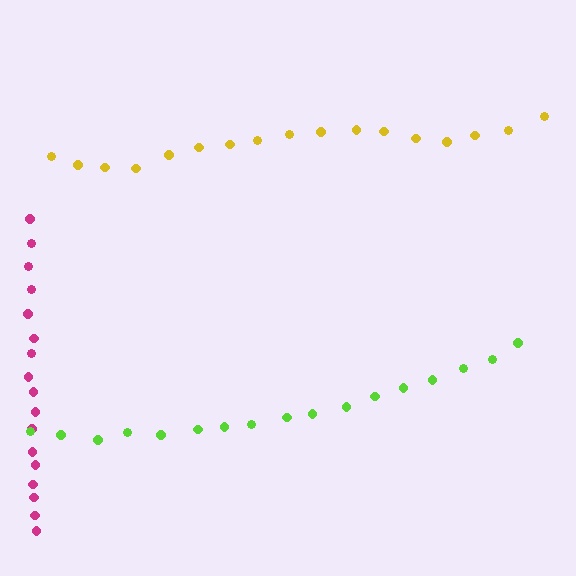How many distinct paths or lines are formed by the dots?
There are 3 distinct paths.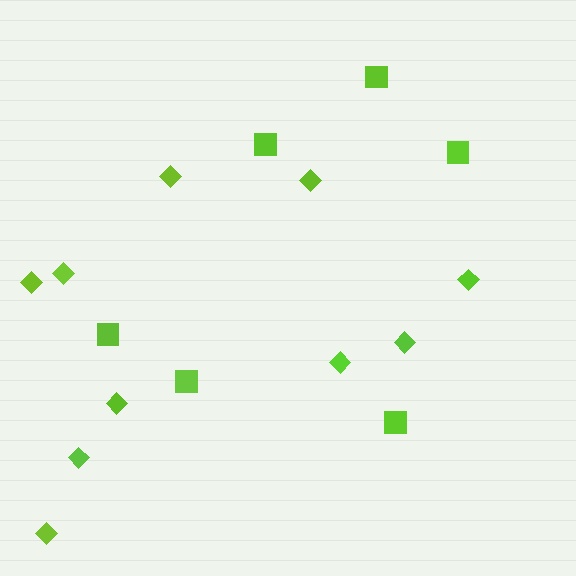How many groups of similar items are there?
There are 2 groups: one group of squares (6) and one group of diamonds (10).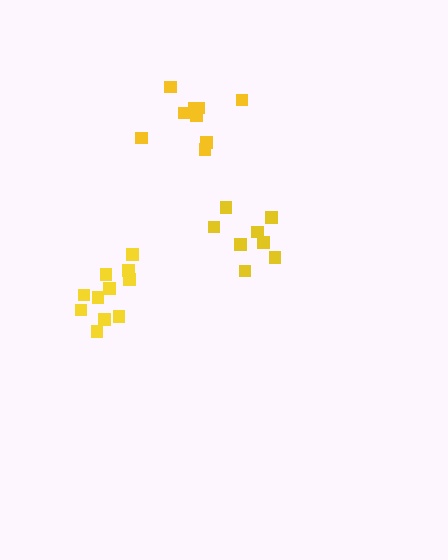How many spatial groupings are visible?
There are 3 spatial groupings.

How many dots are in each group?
Group 1: 11 dots, Group 2: 9 dots, Group 3: 9 dots (29 total).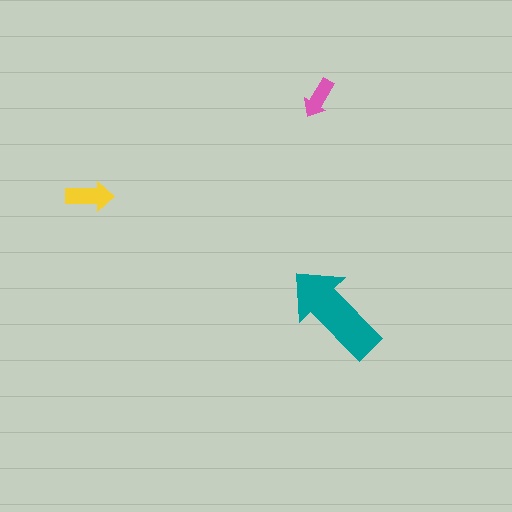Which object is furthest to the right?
The teal arrow is rightmost.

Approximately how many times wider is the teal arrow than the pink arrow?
About 2.5 times wider.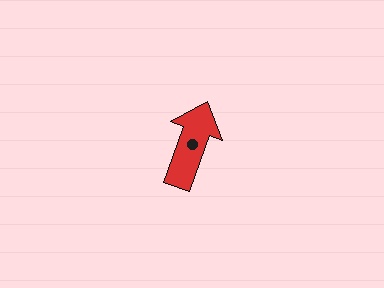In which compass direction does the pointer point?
North.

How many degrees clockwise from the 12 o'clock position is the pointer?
Approximately 20 degrees.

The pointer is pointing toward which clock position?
Roughly 1 o'clock.